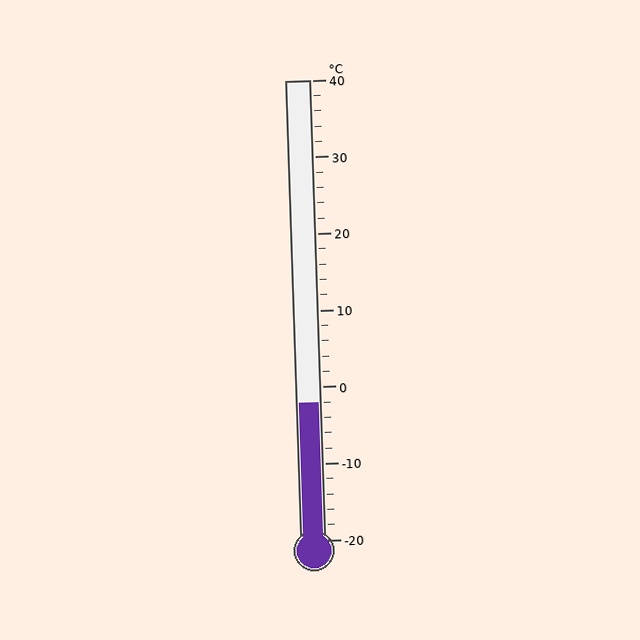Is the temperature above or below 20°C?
The temperature is below 20°C.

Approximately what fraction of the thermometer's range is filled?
The thermometer is filled to approximately 30% of its range.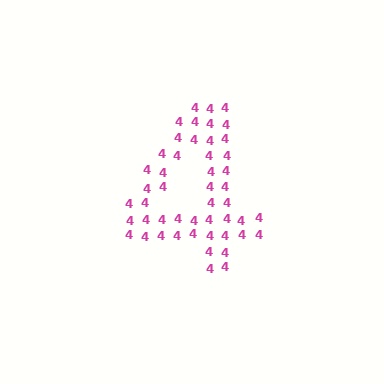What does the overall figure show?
The overall figure shows the digit 4.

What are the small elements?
The small elements are digit 4's.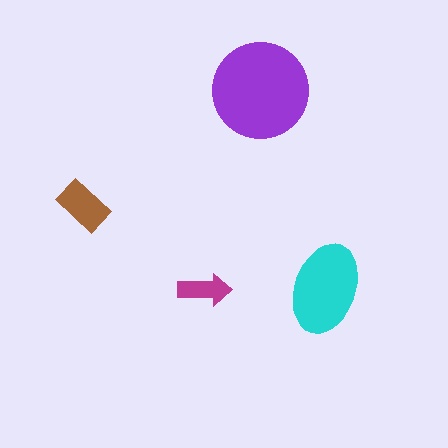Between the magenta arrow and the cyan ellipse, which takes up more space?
The cyan ellipse.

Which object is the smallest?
The magenta arrow.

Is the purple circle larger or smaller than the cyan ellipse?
Larger.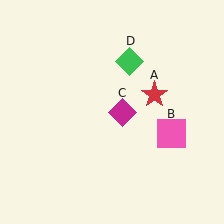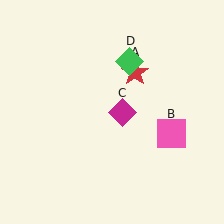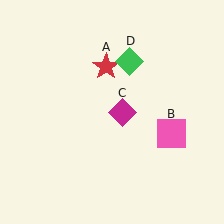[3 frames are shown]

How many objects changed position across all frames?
1 object changed position: red star (object A).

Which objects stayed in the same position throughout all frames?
Pink square (object B) and magenta diamond (object C) and green diamond (object D) remained stationary.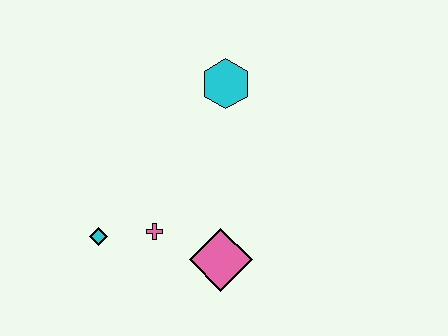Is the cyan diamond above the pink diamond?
Yes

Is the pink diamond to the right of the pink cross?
Yes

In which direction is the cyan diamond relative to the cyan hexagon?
The cyan diamond is below the cyan hexagon.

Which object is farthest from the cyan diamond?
The cyan hexagon is farthest from the cyan diamond.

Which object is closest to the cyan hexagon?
The pink cross is closest to the cyan hexagon.